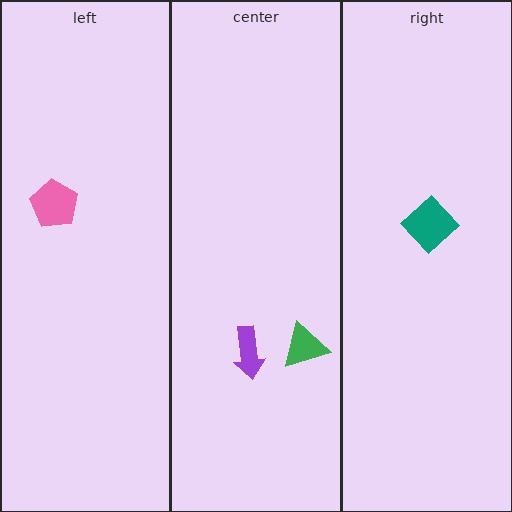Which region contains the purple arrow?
The center region.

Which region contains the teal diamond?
The right region.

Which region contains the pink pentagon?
The left region.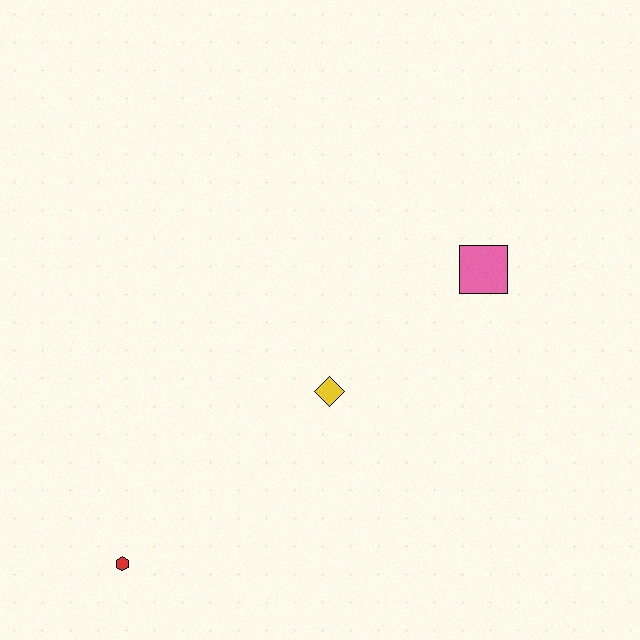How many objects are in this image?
There are 3 objects.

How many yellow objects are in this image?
There is 1 yellow object.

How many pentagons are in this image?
There are no pentagons.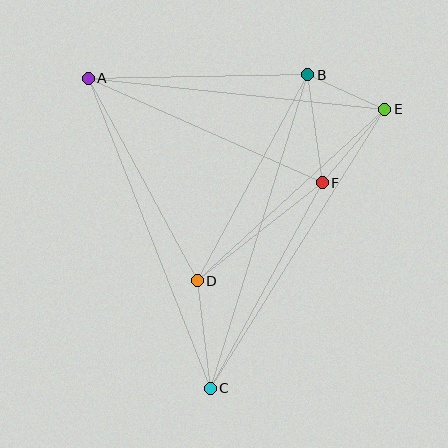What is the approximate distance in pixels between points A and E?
The distance between A and E is approximately 298 pixels.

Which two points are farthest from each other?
Points A and C are farthest from each other.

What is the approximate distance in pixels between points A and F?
The distance between A and F is approximately 256 pixels.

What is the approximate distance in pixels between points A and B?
The distance between A and B is approximately 220 pixels.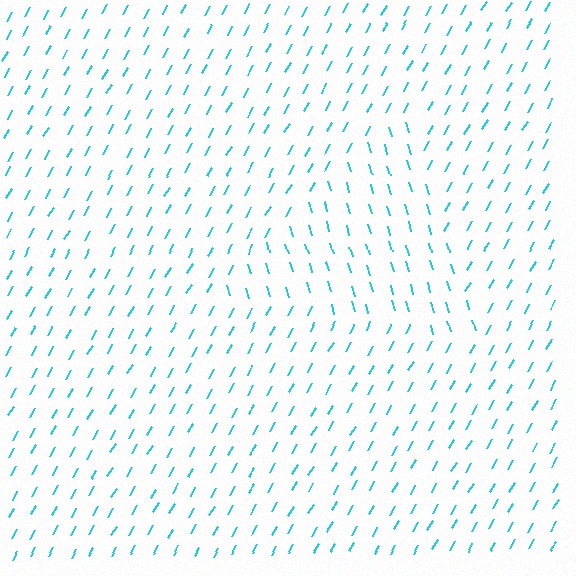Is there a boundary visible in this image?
Yes, there is a texture boundary formed by a change in line orientation.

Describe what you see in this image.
The image is filled with small cyan line segments. A triangle region in the image has lines oriented differently from the surrounding lines, creating a visible texture boundary.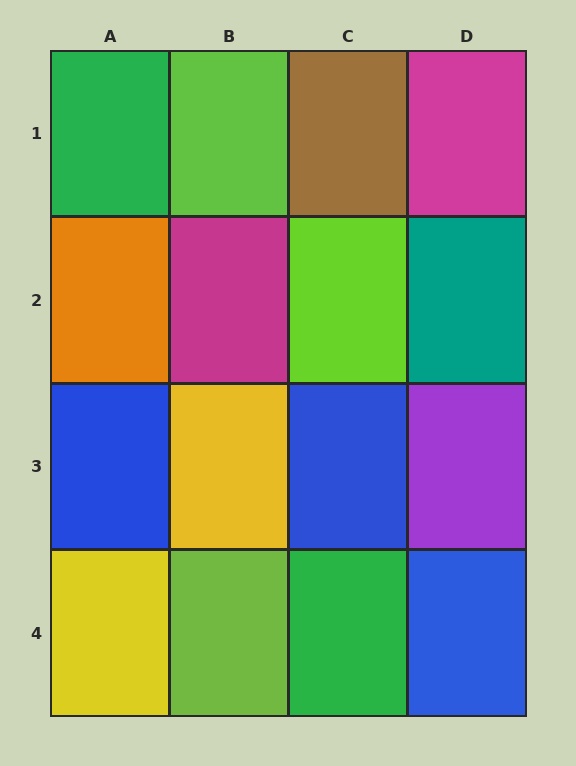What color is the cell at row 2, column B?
Magenta.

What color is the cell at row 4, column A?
Yellow.